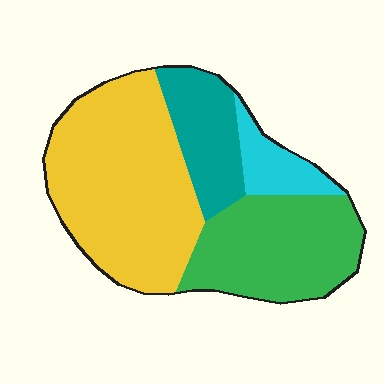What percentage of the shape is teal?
Teal takes up about one sixth (1/6) of the shape.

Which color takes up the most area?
Yellow, at roughly 45%.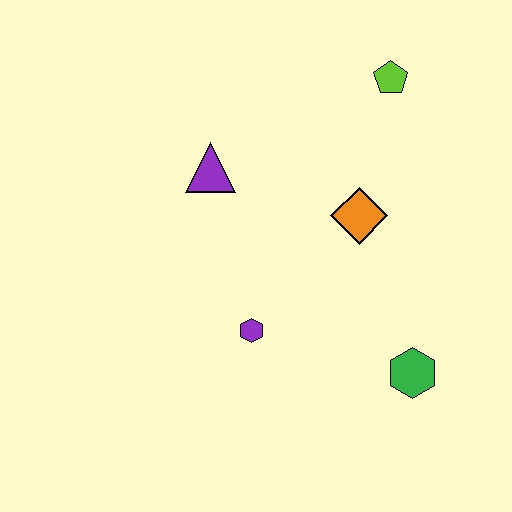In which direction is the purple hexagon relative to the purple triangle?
The purple hexagon is below the purple triangle.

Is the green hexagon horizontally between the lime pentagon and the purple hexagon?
No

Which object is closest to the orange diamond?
The lime pentagon is closest to the orange diamond.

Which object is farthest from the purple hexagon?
The lime pentagon is farthest from the purple hexagon.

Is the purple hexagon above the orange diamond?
No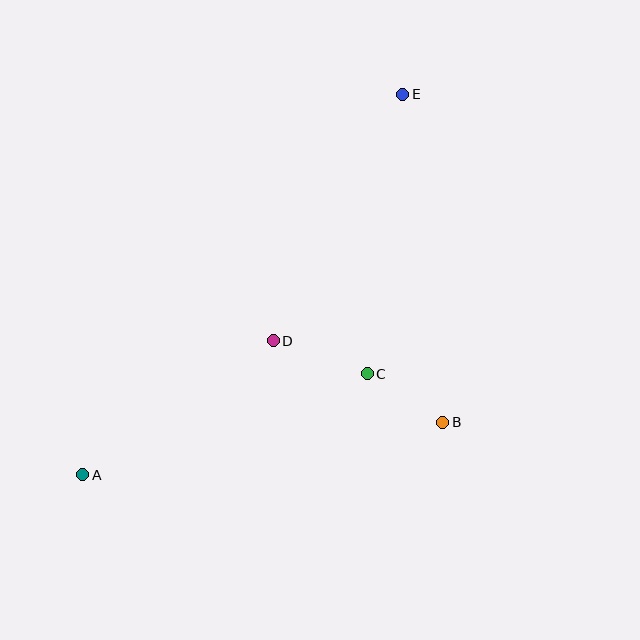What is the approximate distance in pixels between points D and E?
The distance between D and E is approximately 278 pixels.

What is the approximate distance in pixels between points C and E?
The distance between C and E is approximately 282 pixels.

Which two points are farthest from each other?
Points A and E are farthest from each other.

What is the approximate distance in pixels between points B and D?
The distance between B and D is approximately 188 pixels.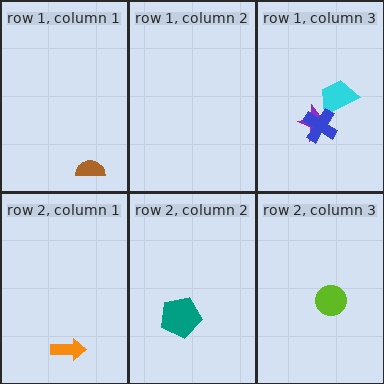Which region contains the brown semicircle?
The row 1, column 1 region.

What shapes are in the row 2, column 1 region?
The orange arrow.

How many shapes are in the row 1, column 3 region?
3.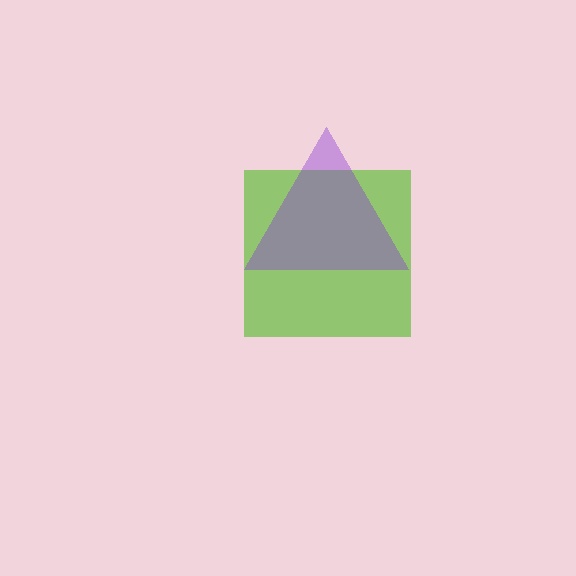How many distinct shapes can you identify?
There are 2 distinct shapes: a lime square, a purple triangle.